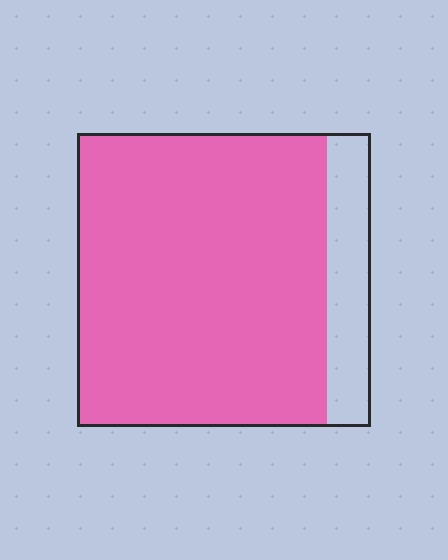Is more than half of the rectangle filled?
Yes.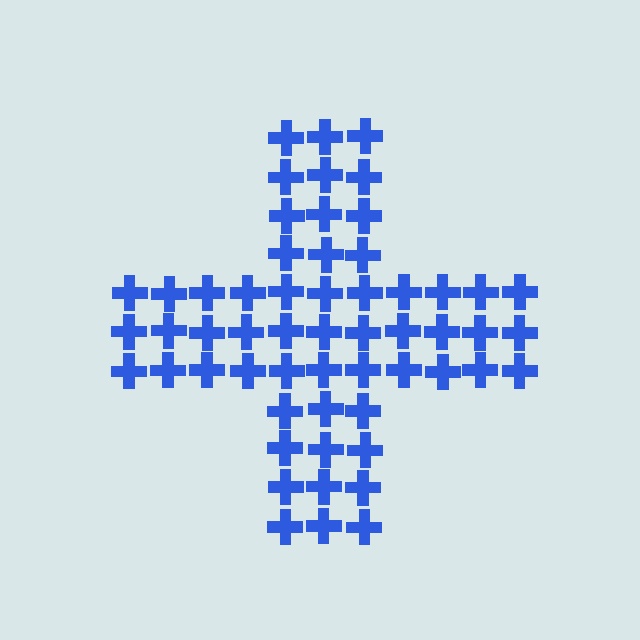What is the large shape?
The large shape is a cross.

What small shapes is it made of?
It is made of small crosses.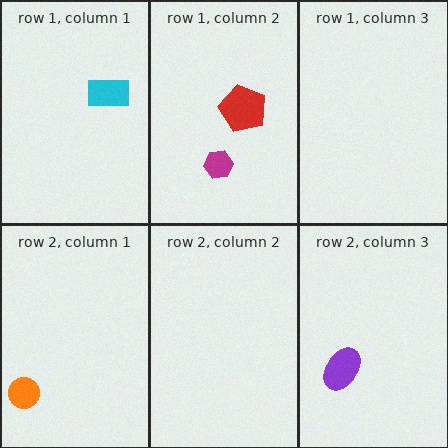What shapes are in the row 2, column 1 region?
The orange circle.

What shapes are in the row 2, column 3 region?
The purple ellipse.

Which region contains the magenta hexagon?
The row 1, column 2 region.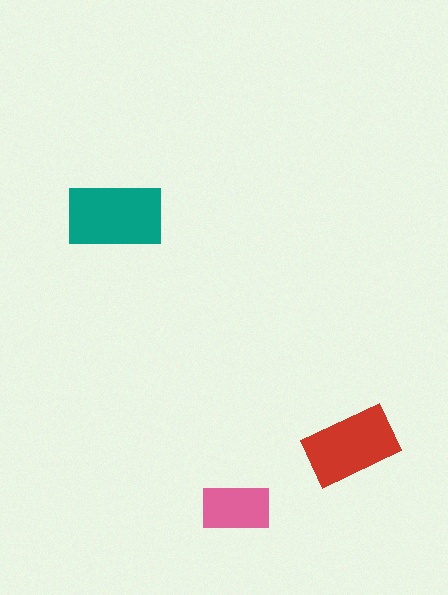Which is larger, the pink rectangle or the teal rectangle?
The teal one.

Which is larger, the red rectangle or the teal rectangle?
The teal one.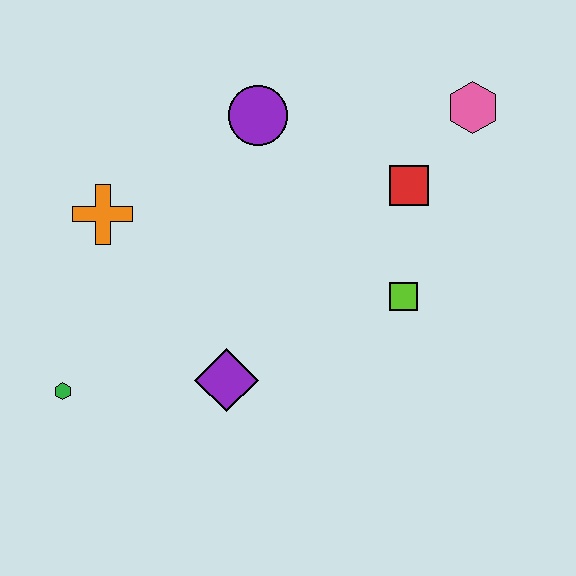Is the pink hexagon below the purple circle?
No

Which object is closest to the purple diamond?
The green hexagon is closest to the purple diamond.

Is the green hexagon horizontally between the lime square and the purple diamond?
No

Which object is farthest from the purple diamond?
The pink hexagon is farthest from the purple diamond.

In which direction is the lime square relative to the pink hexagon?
The lime square is below the pink hexagon.